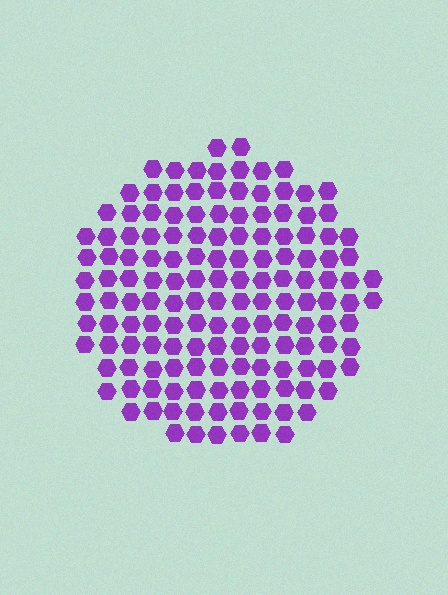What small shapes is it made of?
It is made of small hexagons.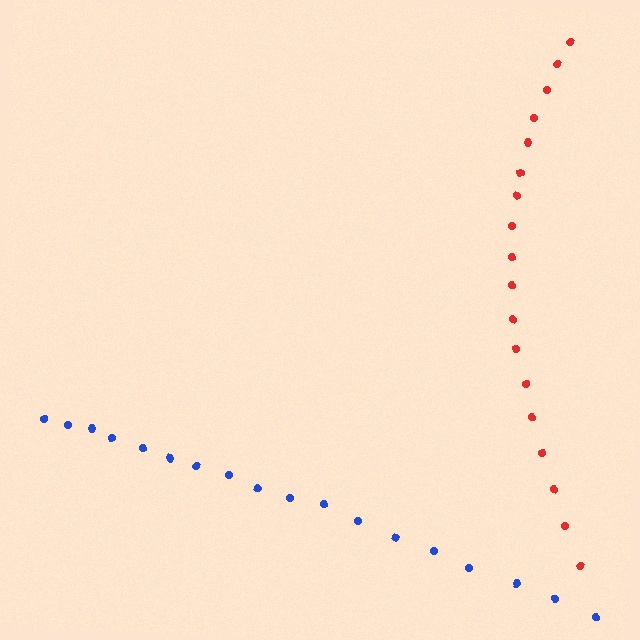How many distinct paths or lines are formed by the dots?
There are 2 distinct paths.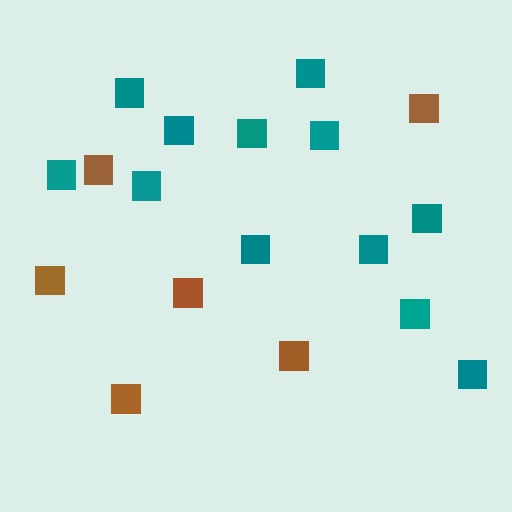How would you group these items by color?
There are 2 groups: one group of teal squares (12) and one group of brown squares (6).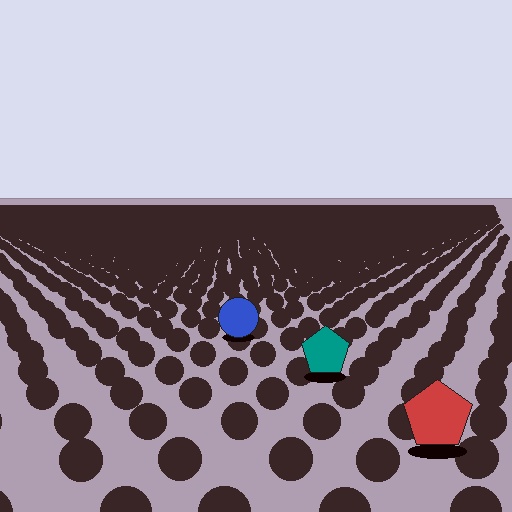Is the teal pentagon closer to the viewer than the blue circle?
Yes. The teal pentagon is closer — you can tell from the texture gradient: the ground texture is coarser near it.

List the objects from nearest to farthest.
From nearest to farthest: the red pentagon, the teal pentagon, the blue circle.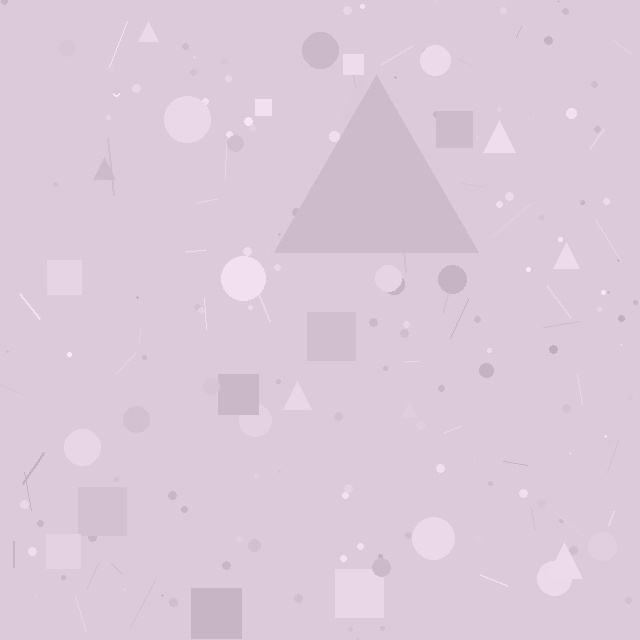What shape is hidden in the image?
A triangle is hidden in the image.